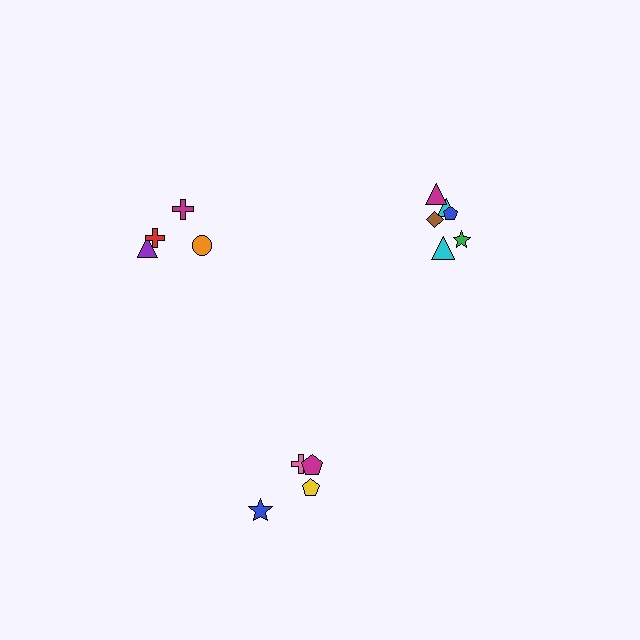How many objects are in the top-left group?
There are 4 objects.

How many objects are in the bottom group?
There are 4 objects.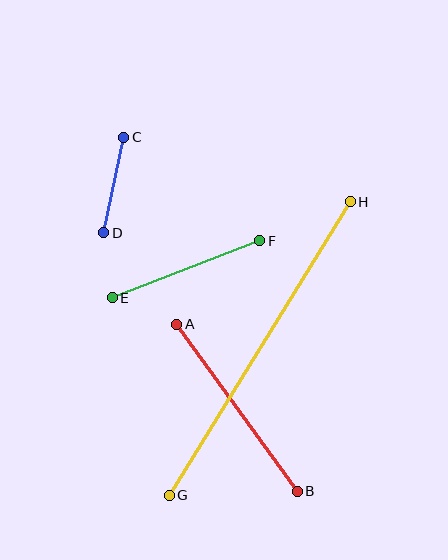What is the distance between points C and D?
The distance is approximately 98 pixels.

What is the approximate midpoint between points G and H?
The midpoint is at approximately (260, 348) pixels.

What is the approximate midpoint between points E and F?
The midpoint is at approximately (186, 269) pixels.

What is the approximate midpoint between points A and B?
The midpoint is at approximately (237, 408) pixels.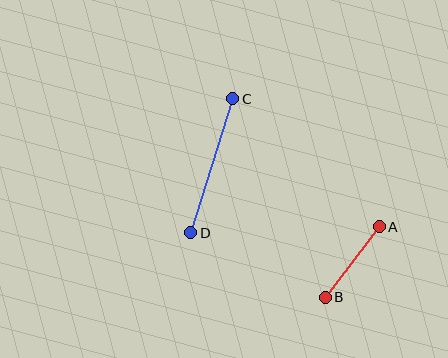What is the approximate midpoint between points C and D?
The midpoint is at approximately (212, 166) pixels.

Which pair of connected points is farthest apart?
Points C and D are farthest apart.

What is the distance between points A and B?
The distance is approximately 89 pixels.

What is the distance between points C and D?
The distance is approximately 140 pixels.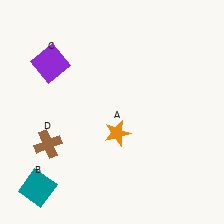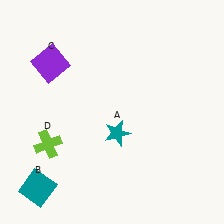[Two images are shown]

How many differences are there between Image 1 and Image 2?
There are 2 differences between the two images.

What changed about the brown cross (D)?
In Image 1, D is brown. In Image 2, it changed to lime.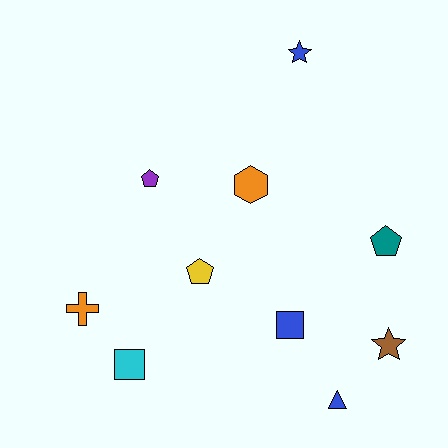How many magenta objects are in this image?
There are no magenta objects.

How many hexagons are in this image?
There is 1 hexagon.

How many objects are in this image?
There are 10 objects.